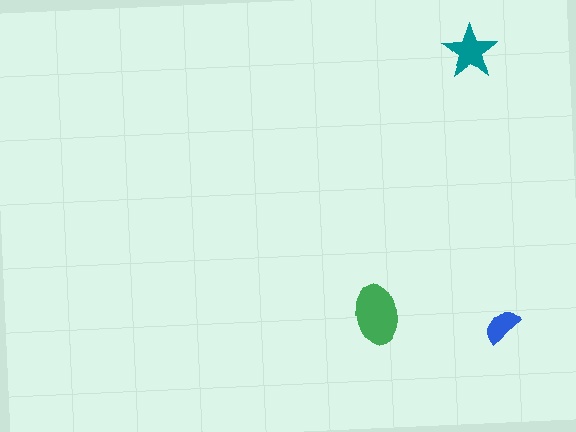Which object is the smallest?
The blue semicircle.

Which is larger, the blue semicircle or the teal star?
The teal star.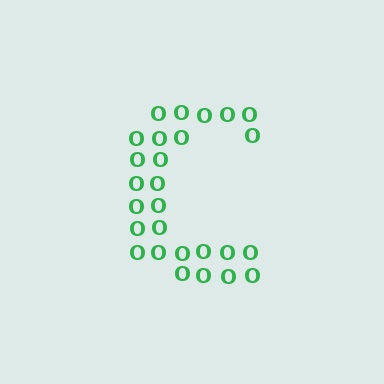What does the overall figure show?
The overall figure shows the letter C.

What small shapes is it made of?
It is made of small letter O's.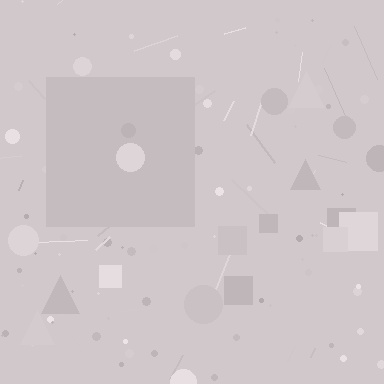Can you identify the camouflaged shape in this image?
The camouflaged shape is a square.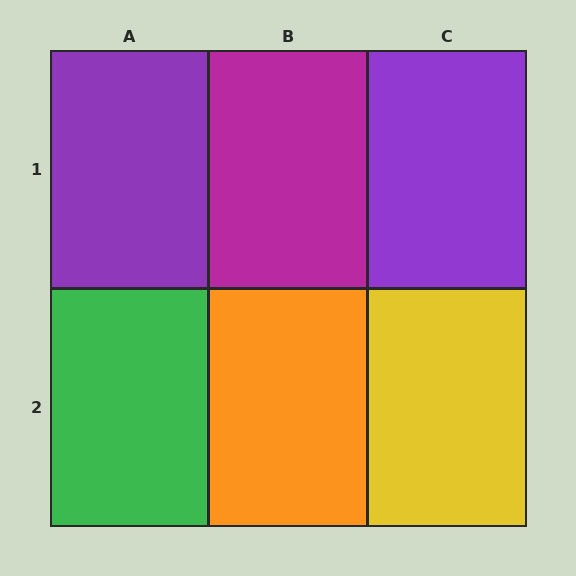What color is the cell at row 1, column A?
Purple.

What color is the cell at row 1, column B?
Magenta.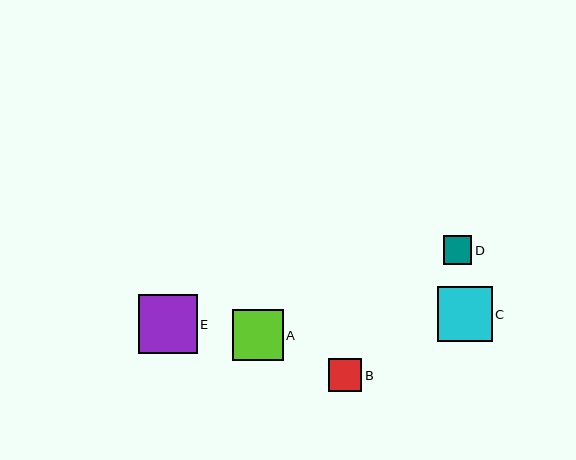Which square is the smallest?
Square D is the smallest with a size of approximately 28 pixels.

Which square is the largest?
Square E is the largest with a size of approximately 59 pixels.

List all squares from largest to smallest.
From largest to smallest: E, C, A, B, D.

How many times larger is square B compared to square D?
Square B is approximately 1.2 times the size of square D.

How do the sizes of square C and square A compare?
Square C and square A are approximately the same size.